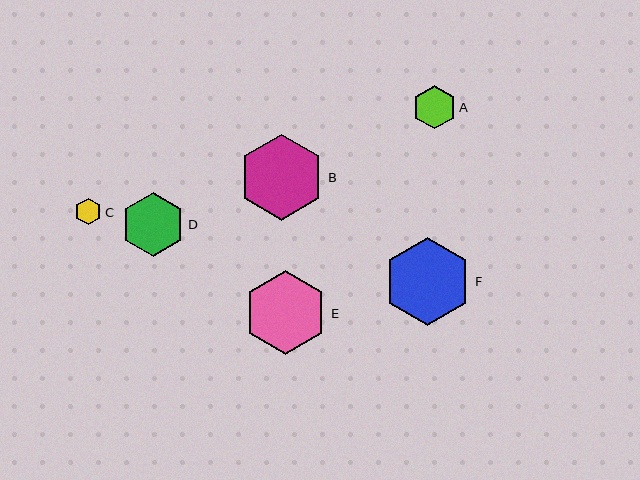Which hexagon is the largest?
Hexagon F is the largest with a size of approximately 88 pixels.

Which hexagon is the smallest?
Hexagon C is the smallest with a size of approximately 27 pixels.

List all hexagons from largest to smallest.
From largest to smallest: F, B, E, D, A, C.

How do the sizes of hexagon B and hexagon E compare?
Hexagon B and hexagon E are approximately the same size.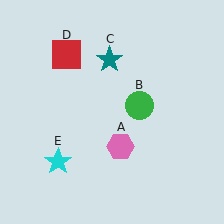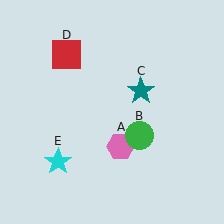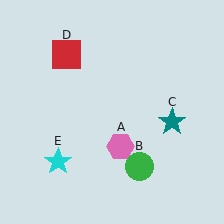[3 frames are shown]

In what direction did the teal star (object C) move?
The teal star (object C) moved down and to the right.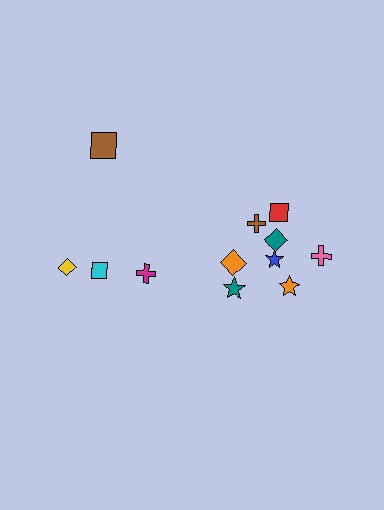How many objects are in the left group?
There are 4 objects.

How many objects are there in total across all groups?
There are 12 objects.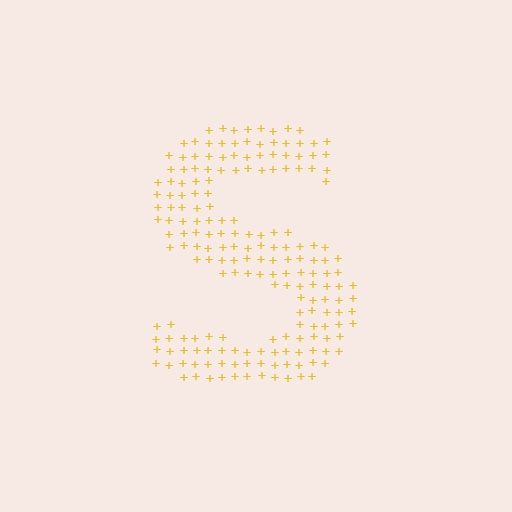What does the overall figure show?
The overall figure shows the letter S.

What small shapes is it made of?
It is made of small plus signs.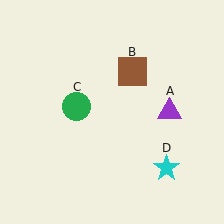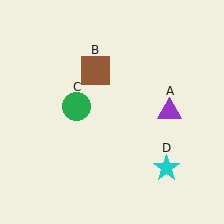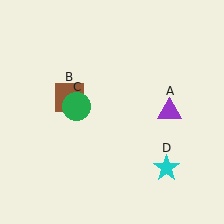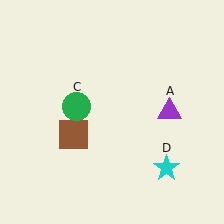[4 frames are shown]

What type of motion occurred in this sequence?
The brown square (object B) rotated counterclockwise around the center of the scene.